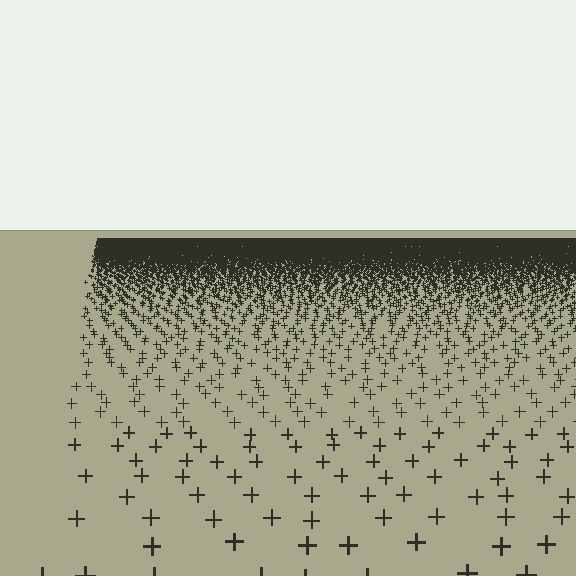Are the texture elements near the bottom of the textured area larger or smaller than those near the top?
Larger. Near the bottom, elements are closer to the viewer and appear at a bigger on-screen size.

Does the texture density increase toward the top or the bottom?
Density increases toward the top.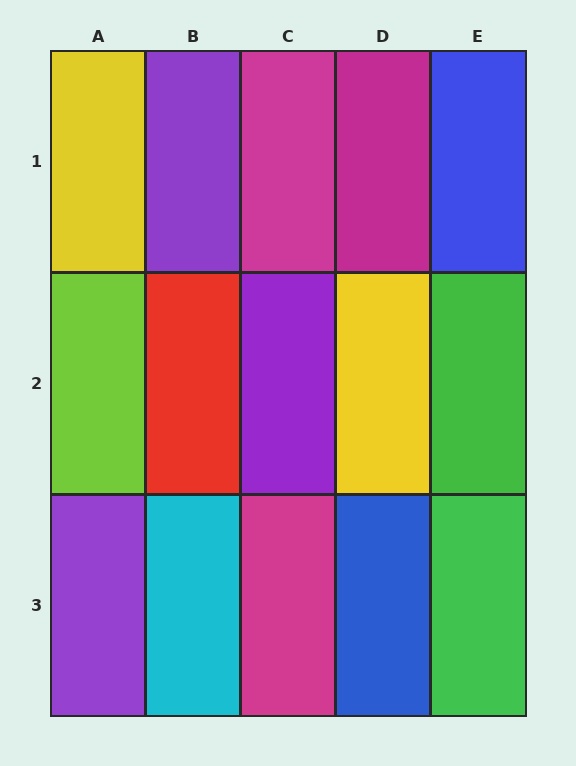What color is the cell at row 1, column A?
Yellow.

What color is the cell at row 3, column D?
Blue.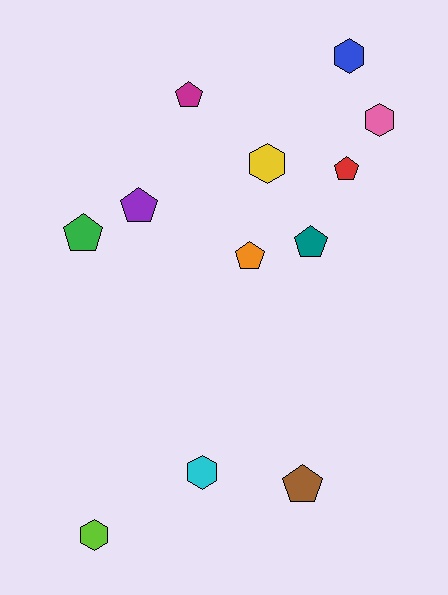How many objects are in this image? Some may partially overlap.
There are 12 objects.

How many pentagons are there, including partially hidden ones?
There are 7 pentagons.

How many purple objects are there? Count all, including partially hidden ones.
There is 1 purple object.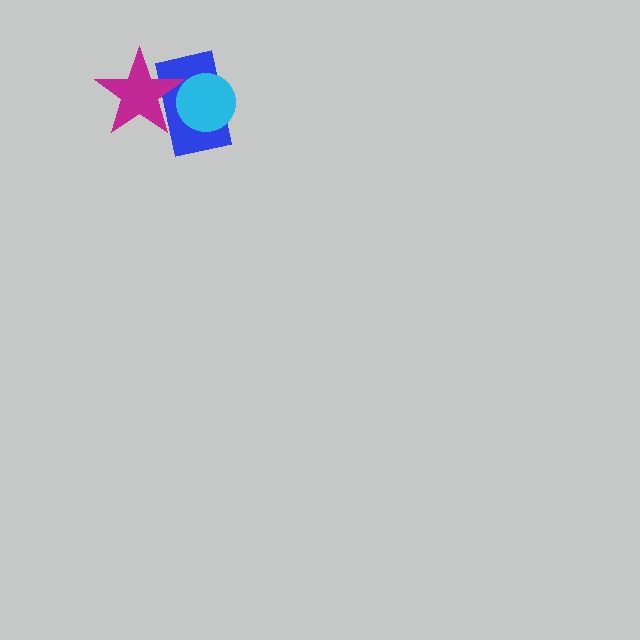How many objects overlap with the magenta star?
2 objects overlap with the magenta star.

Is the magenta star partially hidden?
No, no other shape covers it.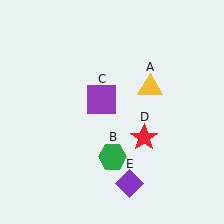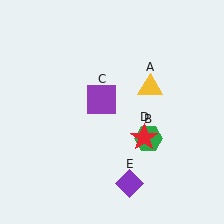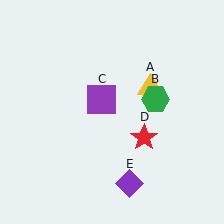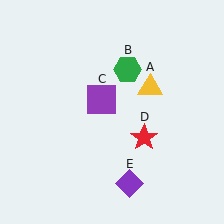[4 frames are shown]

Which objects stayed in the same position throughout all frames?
Yellow triangle (object A) and purple square (object C) and red star (object D) and purple diamond (object E) remained stationary.